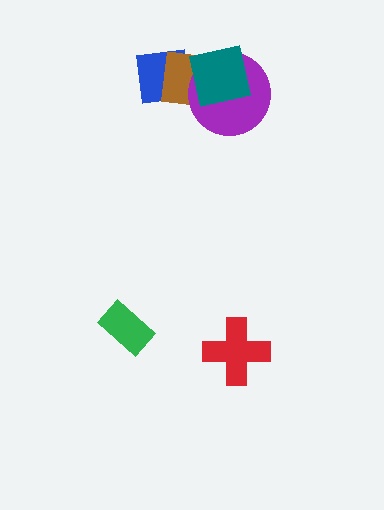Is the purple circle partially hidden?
Yes, it is partially covered by another shape.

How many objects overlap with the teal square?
3 objects overlap with the teal square.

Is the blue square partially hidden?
Yes, it is partially covered by another shape.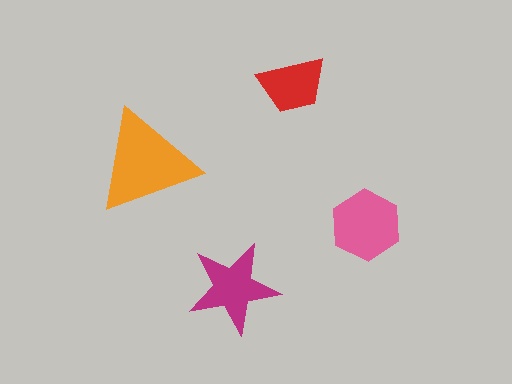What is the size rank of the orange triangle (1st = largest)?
1st.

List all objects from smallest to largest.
The red trapezoid, the magenta star, the pink hexagon, the orange triangle.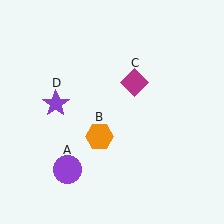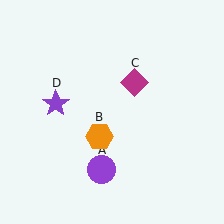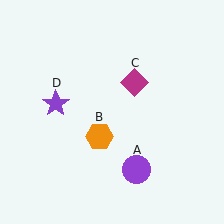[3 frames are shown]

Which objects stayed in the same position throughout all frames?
Orange hexagon (object B) and magenta diamond (object C) and purple star (object D) remained stationary.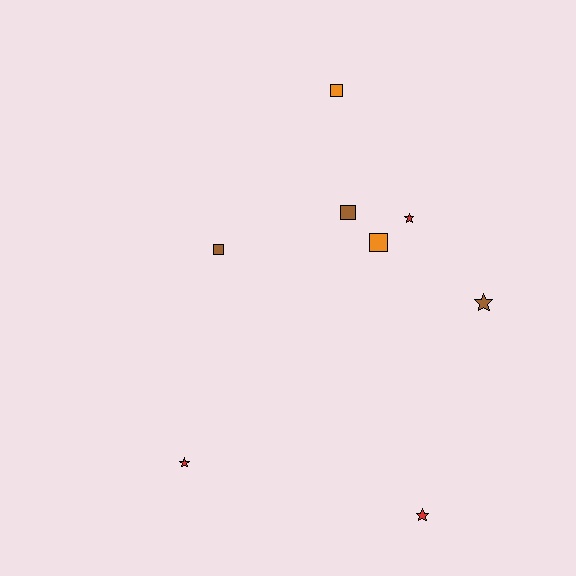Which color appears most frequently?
Red, with 3 objects.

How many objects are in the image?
There are 8 objects.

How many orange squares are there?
There are 2 orange squares.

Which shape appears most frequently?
Star, with 4 objects.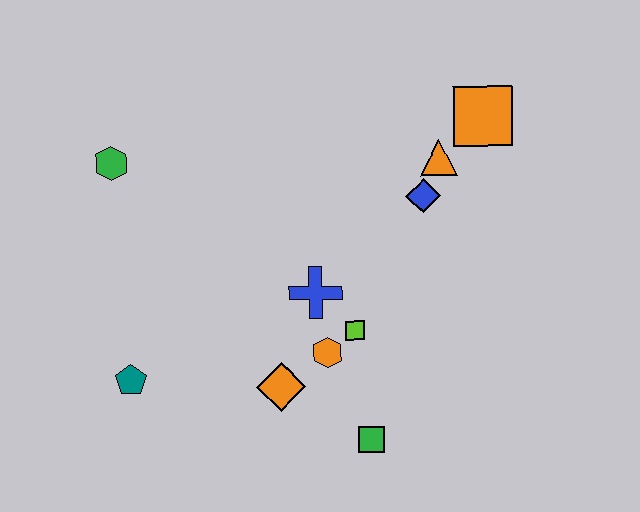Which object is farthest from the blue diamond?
The teal pentagon is farthest from the blue diamond.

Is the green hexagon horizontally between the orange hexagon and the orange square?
No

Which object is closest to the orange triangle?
The blue diamond is closest to the orange triangle.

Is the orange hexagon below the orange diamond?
No